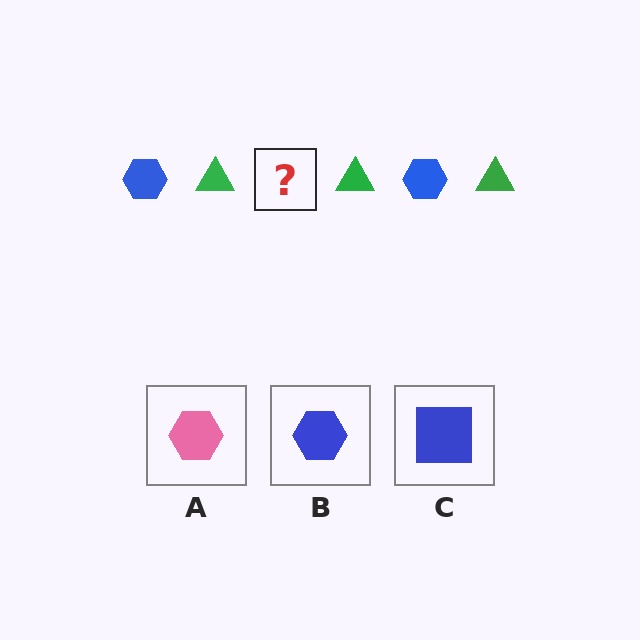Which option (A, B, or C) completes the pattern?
B.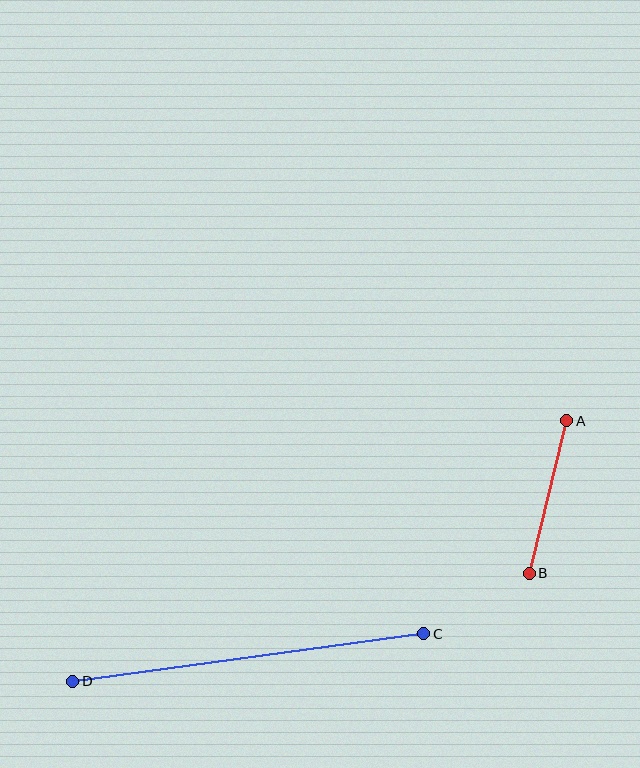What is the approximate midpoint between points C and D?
The midpoint is at approximately (248, 658) pixels.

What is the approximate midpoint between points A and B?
The midpoint is at approximately (548, 497) pixels.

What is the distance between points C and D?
The distance is approximately 354 pixels.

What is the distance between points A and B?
The distance is approximately 157 pixels.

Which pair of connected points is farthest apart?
Points C and D are farthest apart.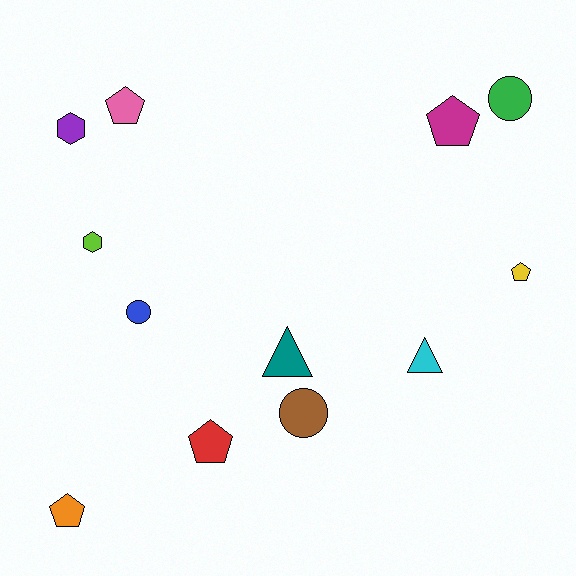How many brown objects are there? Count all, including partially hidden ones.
There is 1 brown object.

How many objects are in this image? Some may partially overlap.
There are 12 objects.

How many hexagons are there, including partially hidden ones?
There are 2 hexagons.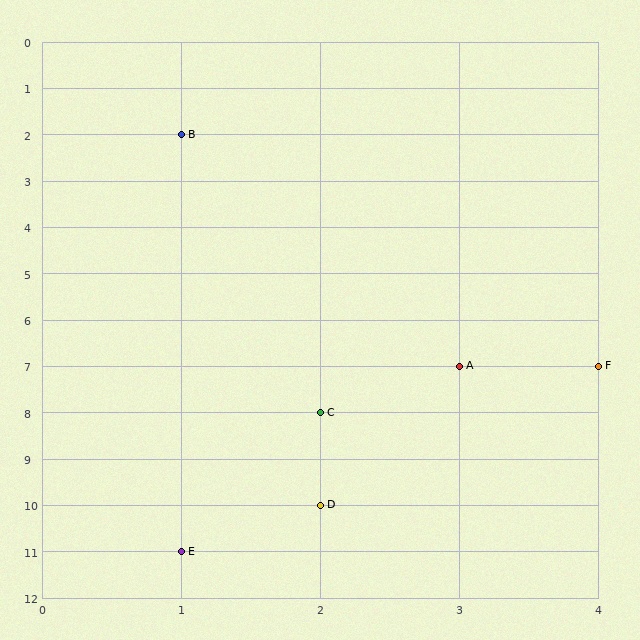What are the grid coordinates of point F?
Point F is at grid coordinates (4, 7).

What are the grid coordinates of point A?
Point A is at grid coordinates (3, 7).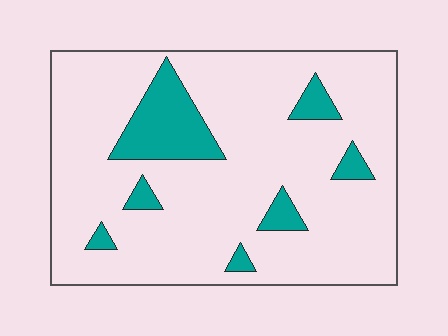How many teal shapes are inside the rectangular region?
7.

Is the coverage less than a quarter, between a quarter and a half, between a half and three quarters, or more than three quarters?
Less than a quarter.